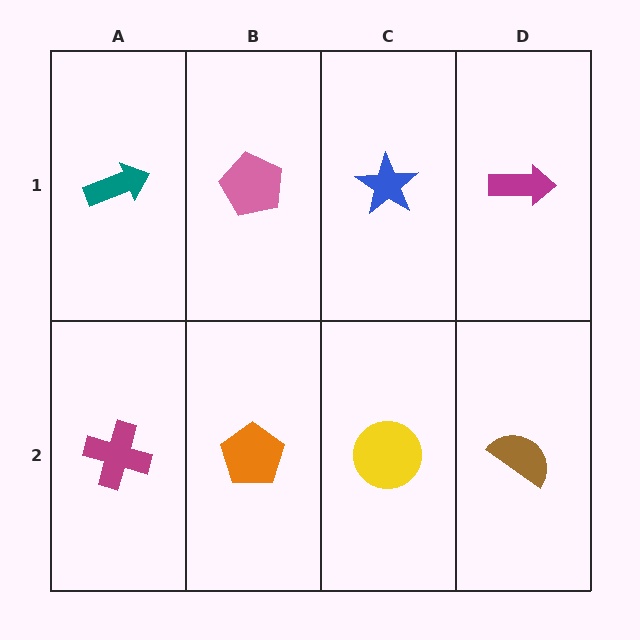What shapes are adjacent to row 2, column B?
A pink pentagon (row 1, column B), a magenta cross (row 2, column A), a yellow circle (row 2, column C).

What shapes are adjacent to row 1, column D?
A brown semicircle (row 2, column D), a blue star (row 1, column C).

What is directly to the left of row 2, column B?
A magenta cross.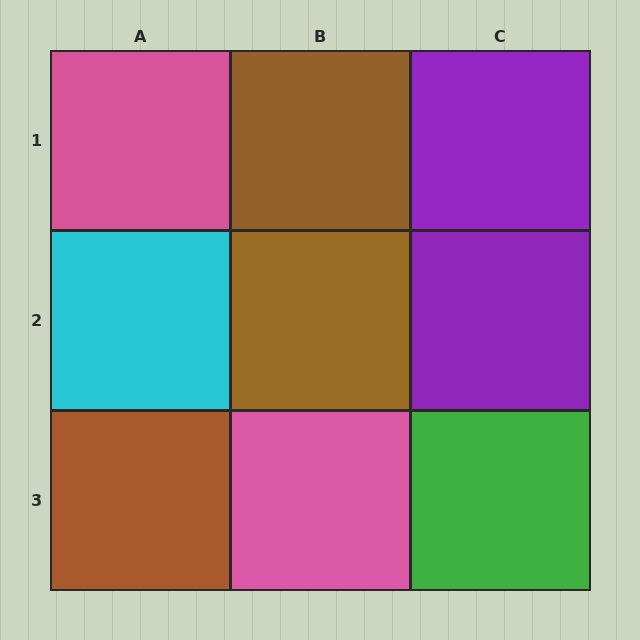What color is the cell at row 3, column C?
Green.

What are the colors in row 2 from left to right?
Cyan, brown, purple.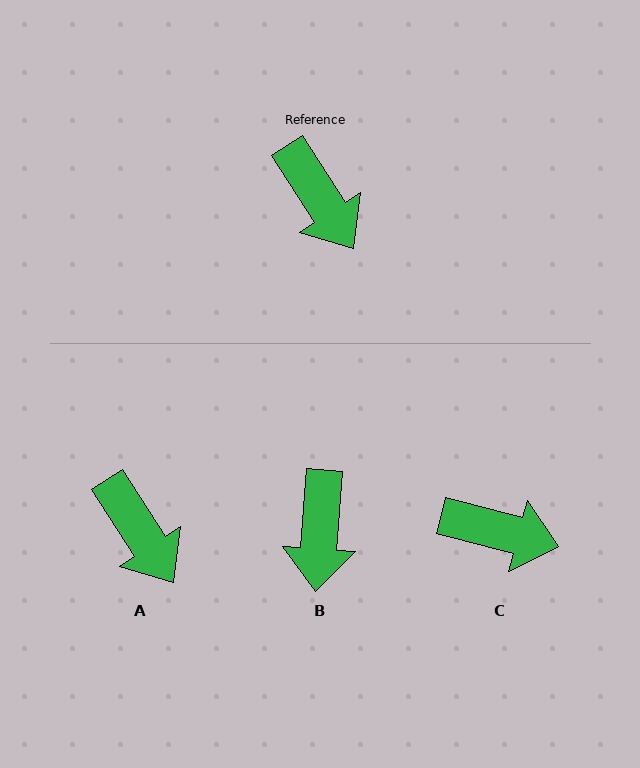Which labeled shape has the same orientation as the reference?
A.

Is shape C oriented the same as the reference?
No, it is off by about 42 degrees.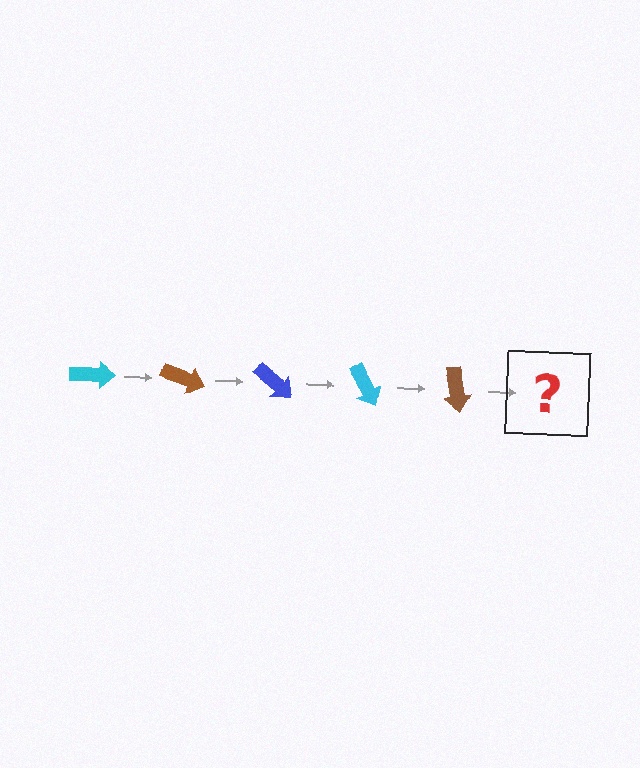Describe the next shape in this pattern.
It should be a blue arrow, rotated 100 degrees from the start.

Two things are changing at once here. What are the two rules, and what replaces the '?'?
The two rules are that it rotates 20 degrees each step and the color cycles through cyan, brown, and blue. The '?' should be a blue arrow, rotated 100 degrees from the start.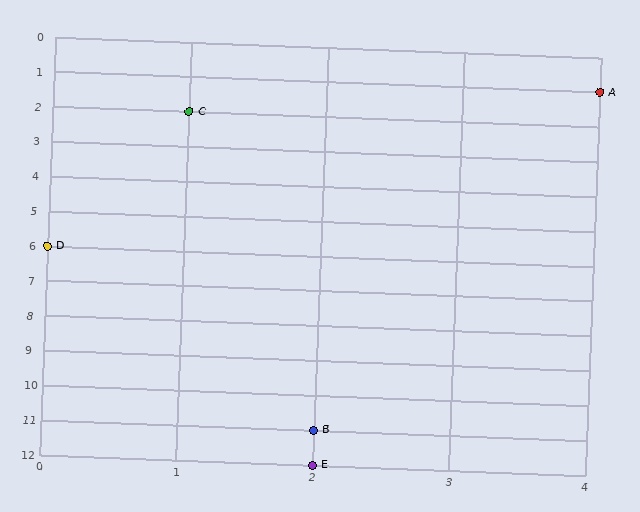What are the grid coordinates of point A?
Point A is at grid coordinates (4, 1).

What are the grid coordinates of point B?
Point B is at grid coordinates (2, 11).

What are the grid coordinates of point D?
Point D is at grid coordinates (0, 6).